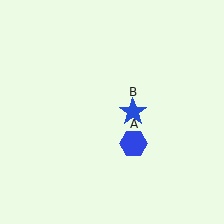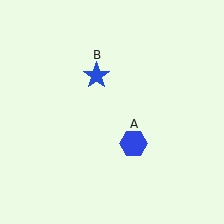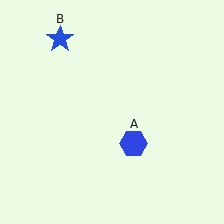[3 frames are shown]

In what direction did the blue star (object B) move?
The blue star (object B) moved up and to the left.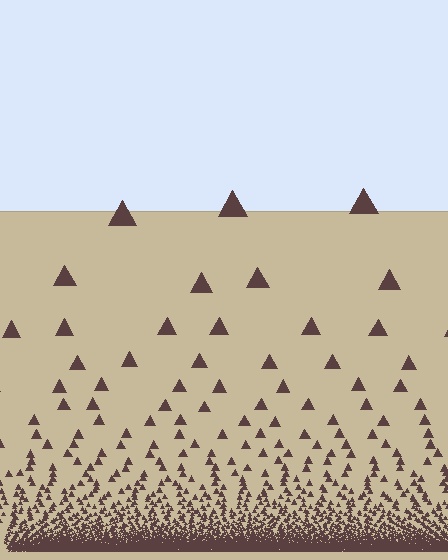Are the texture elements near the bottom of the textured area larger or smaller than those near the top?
Smaller. The gradient is inverted — elements near the bottom are smaller and denser.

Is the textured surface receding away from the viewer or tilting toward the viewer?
The surface appears to tilt toward the viewer. Texture elements get larger and sparser toward the top.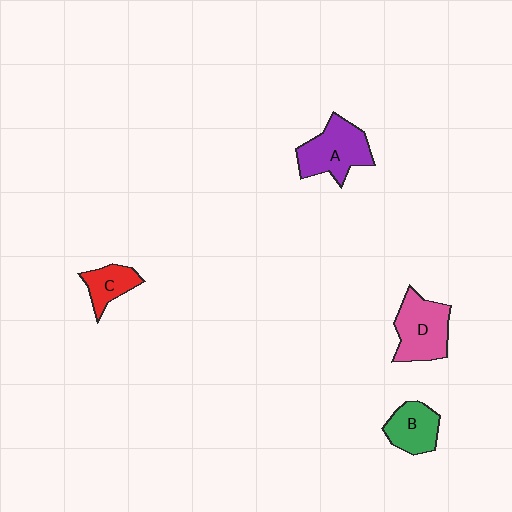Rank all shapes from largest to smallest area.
From largest to smallest: A (purple), D (pink), B (green), C (red).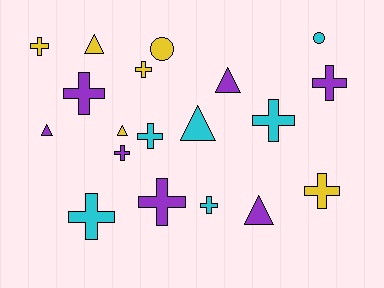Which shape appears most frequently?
Cross, with 11 objects.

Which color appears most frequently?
Purple, with 7 objects.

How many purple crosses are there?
There are 4 purple crosses.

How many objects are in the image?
There are 19 objects.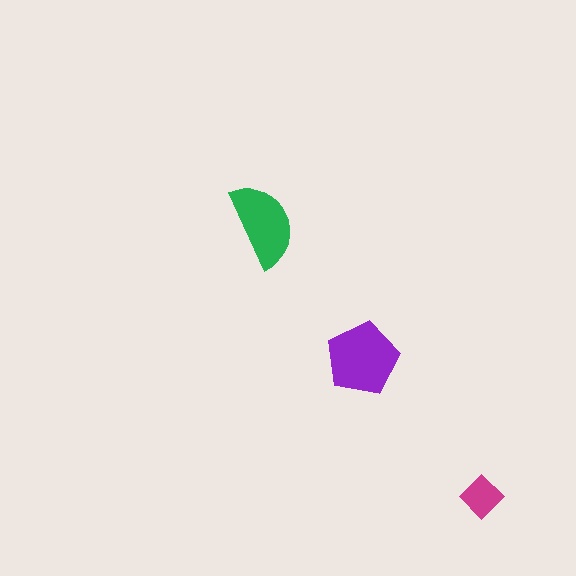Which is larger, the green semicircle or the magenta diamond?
The green semicircle.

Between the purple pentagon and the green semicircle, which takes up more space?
The purple pentagon.